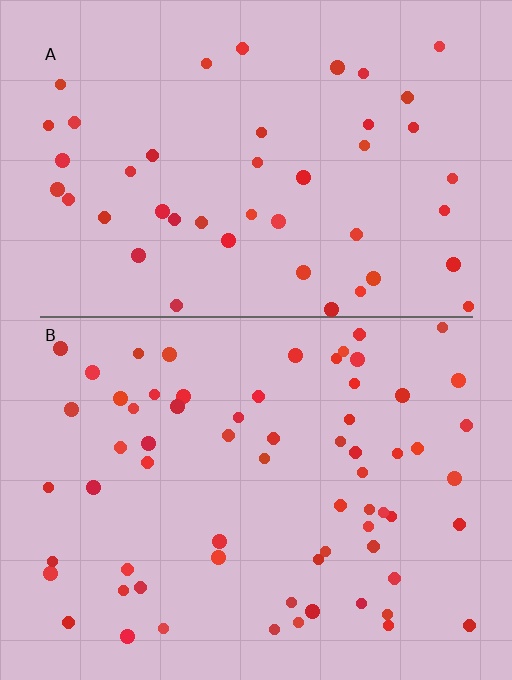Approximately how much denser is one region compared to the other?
Approximately 1.5× — region B over region A.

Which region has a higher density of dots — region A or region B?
B (the bottom).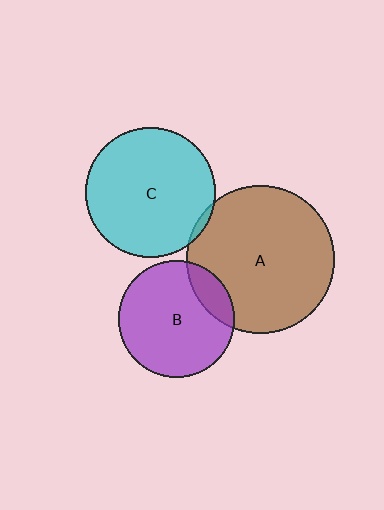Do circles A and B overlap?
Yes.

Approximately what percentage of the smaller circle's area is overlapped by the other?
Approximately 15%.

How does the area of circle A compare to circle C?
Approximately 1.3 times.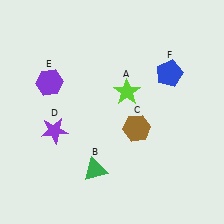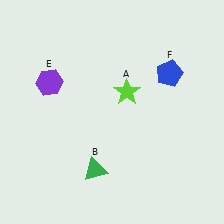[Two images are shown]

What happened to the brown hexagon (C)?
The brown hexagon (C) was removed in Image 2. It was in the bottom-right area of Image 1.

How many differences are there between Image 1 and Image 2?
There are 2 differences between the two images.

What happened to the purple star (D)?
The purple star (D) was removed in Image 2. It was in the bottom-left area of Image 1.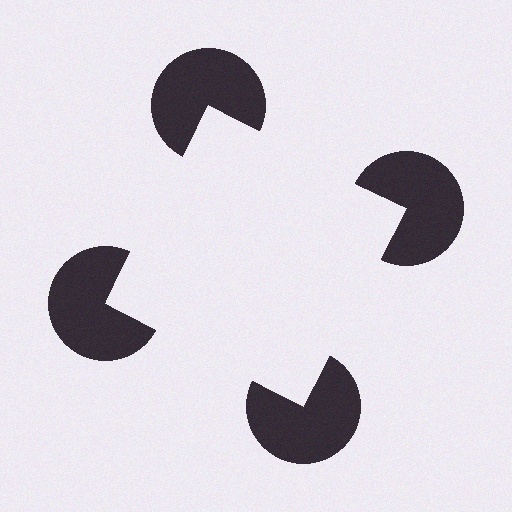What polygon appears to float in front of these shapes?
An illusory square — its edges are inferred from the aligned wedge cuts in the pac-man discs, not physically drawn.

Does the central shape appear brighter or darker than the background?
It typically appears slightly brighter than the background, even though no actual brightness change is drawn.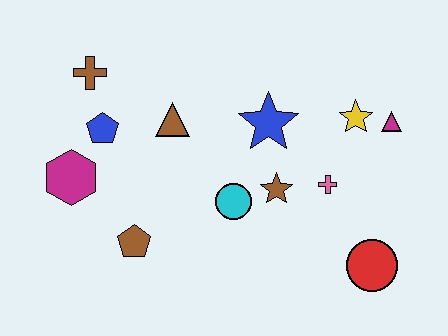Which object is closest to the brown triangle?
The blue pentagon is closest to the brown triangle.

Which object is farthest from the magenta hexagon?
The magenta triangle is farthest from the magenta hexagon.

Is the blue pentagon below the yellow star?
Yes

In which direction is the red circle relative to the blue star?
The red circle is below the blue star.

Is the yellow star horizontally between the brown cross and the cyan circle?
No